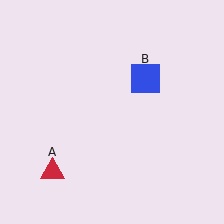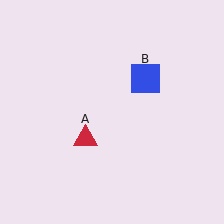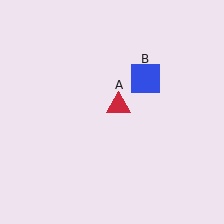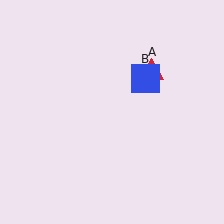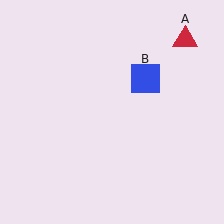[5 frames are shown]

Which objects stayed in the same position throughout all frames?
Blue square (object B) remained stationary.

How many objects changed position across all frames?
1 object changed position: red triangle (object A).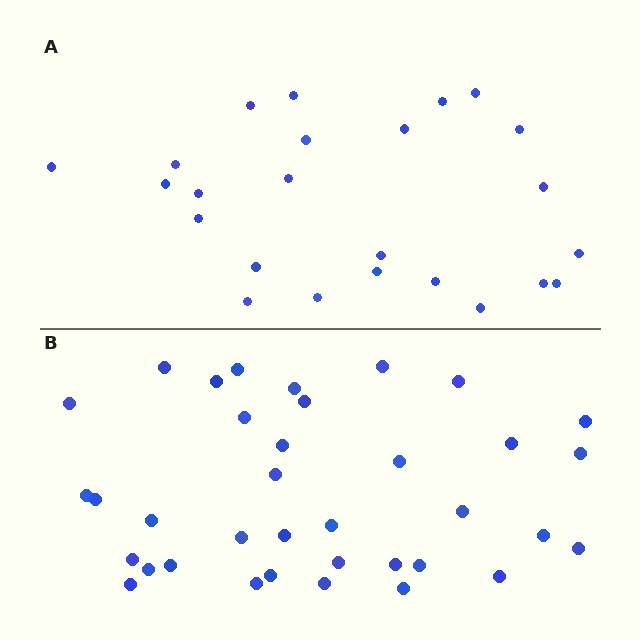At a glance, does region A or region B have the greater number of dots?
Region B (the bottom region) has more dots.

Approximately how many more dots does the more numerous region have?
Region B has roughly 12 or so more dots than region A.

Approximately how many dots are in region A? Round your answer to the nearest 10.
About 20 dots. (The exact count is 24, which rounds to 20.)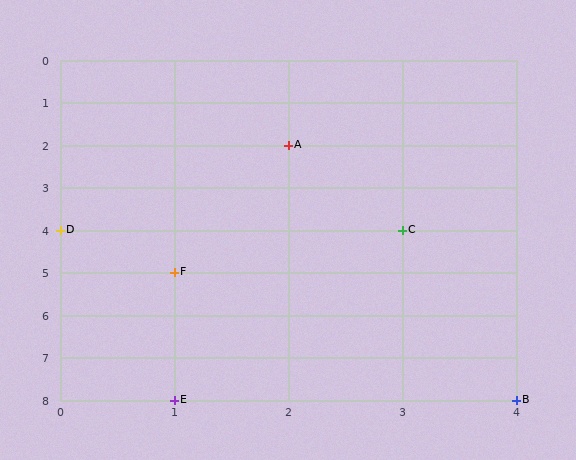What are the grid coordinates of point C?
Point C is at grid coordinates (3, 4).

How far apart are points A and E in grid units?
Points A and E are 1 column and 6 rows apart (about 6.1 grid units diagonally).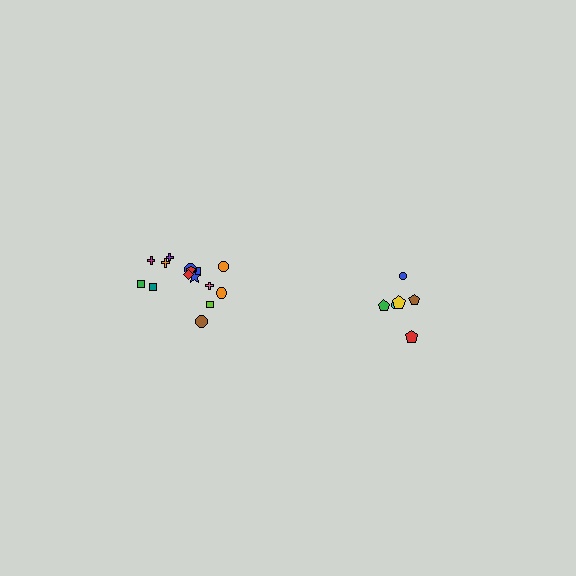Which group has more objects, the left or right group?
The left group.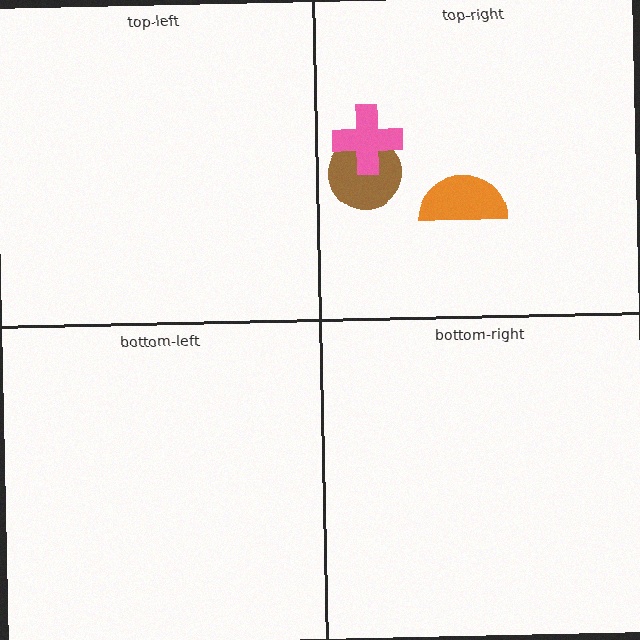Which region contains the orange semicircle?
The top-right region.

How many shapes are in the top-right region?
3.